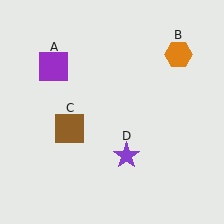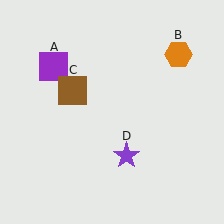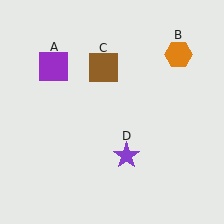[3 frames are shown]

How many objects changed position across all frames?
1 object changed position: brown square (object C).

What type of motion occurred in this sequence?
The brown square (object C) rotated clockwise around the center of the scene.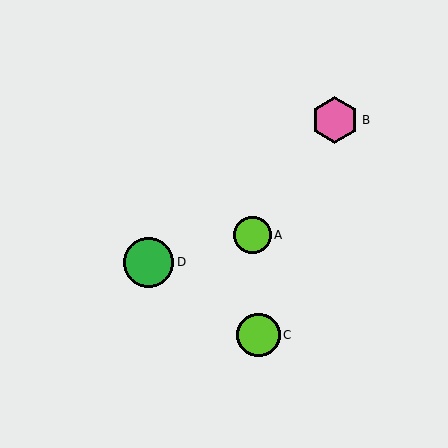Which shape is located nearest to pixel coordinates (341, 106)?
The pink hexagon (labeled B) at (335, 120) is nearest to that location.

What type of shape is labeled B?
Shape B is a pink hexagon.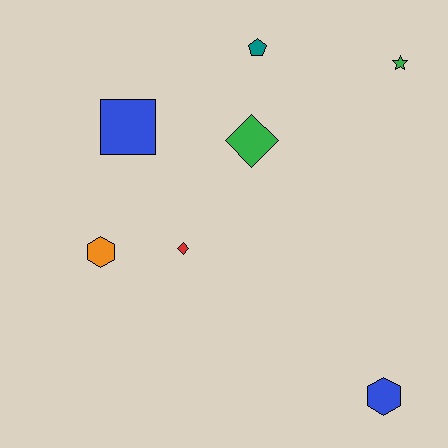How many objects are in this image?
There are 7 objects.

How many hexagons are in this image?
There are 2 hexagons.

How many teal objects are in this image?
There is 1 teal object.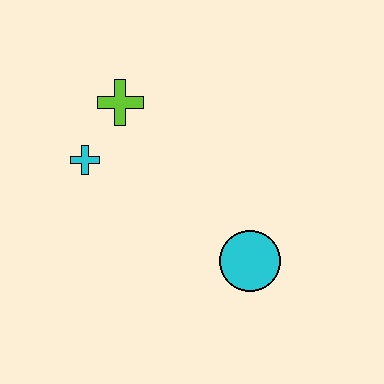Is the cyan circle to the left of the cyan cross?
No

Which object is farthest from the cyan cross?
The cyan circle is farthest from the cyan cross.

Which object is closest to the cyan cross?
The lime cross is closest to the cyan cross.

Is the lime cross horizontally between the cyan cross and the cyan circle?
Yes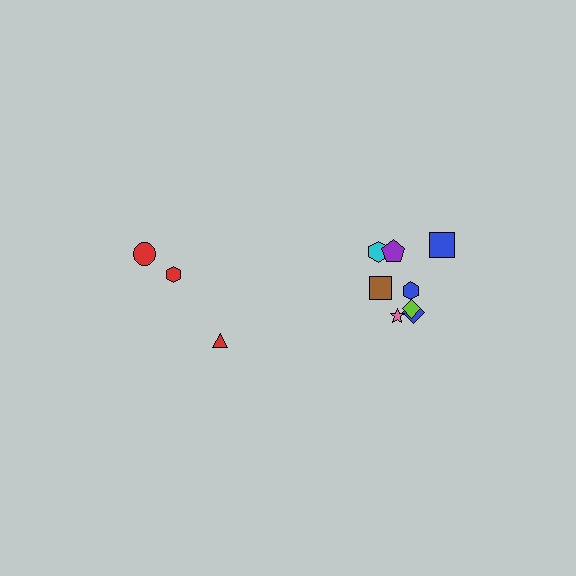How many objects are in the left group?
There are 3 objects.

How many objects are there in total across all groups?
There are 11 objects.